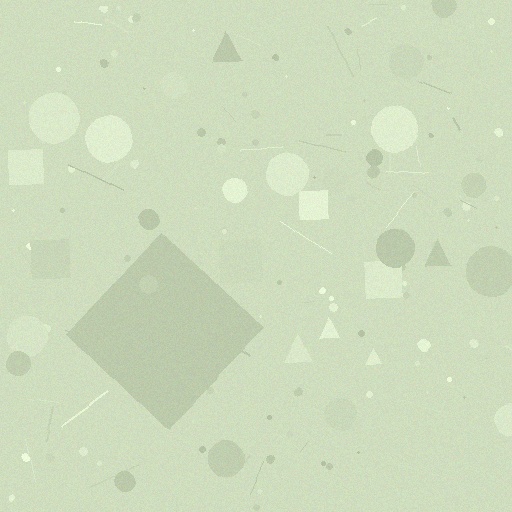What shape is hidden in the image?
A diamond is hidden in the image.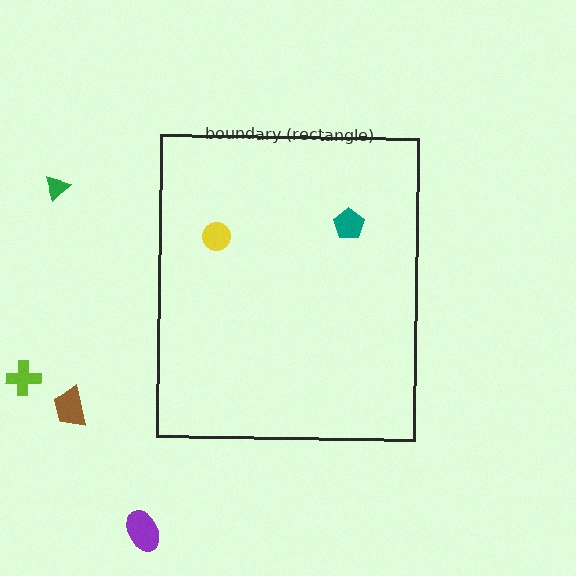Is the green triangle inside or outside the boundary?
Outside.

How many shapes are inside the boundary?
2 inside, 4 outside.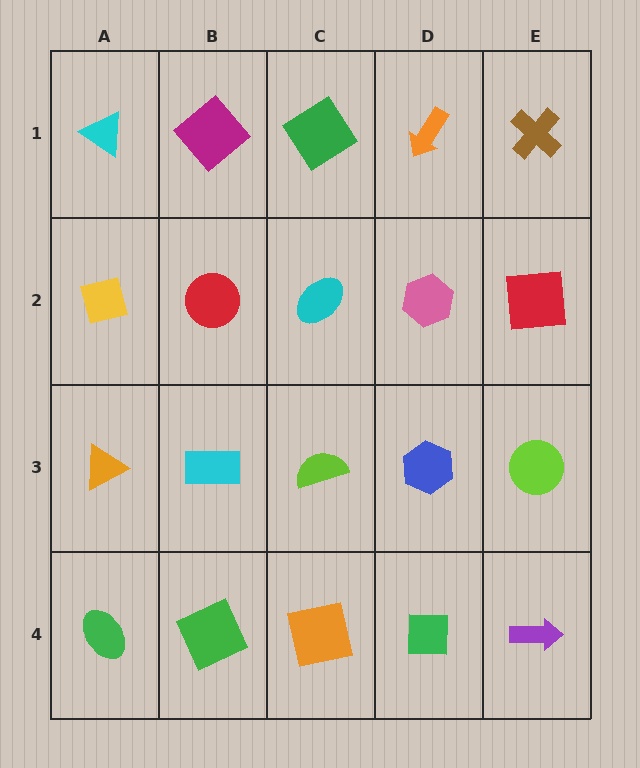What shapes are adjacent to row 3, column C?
A cyan ellipse (row 2, column C), an orange square (row 4, column C), a cyan rectangle (row 3, column B), a blue hexagon (row 3, column D).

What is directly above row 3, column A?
A yellow square.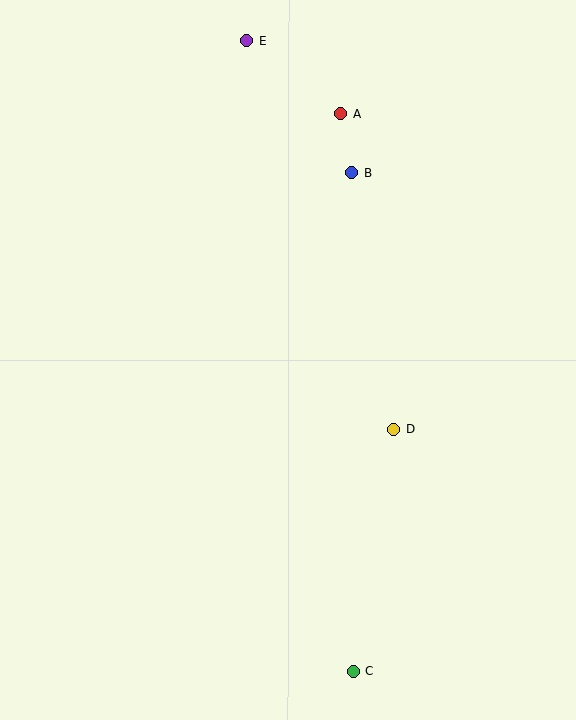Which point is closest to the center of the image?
Point D at (394, 430) is closest to the center.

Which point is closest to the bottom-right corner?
Point C is closest to the bottom-right corner.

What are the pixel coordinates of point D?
Point D is at (394, 430).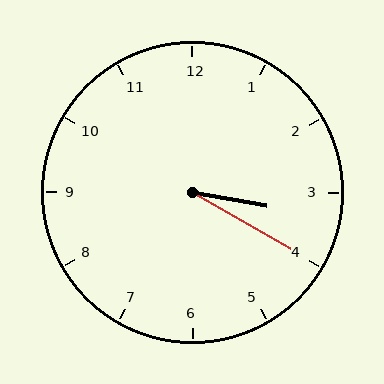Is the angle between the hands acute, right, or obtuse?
It is acute.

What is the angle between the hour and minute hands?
Approximately 20 degrees.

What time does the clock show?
3:20.